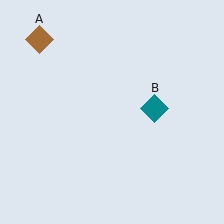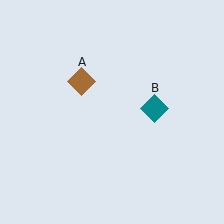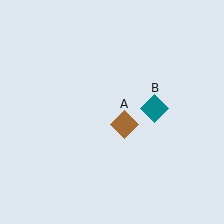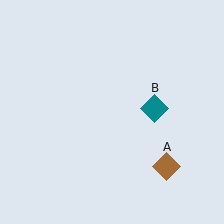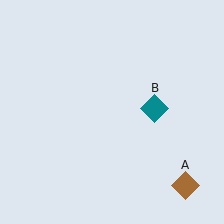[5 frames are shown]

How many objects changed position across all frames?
1 object changed position: brown diamond (object A).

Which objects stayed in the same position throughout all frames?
Teal diamond (object B) remained stationary.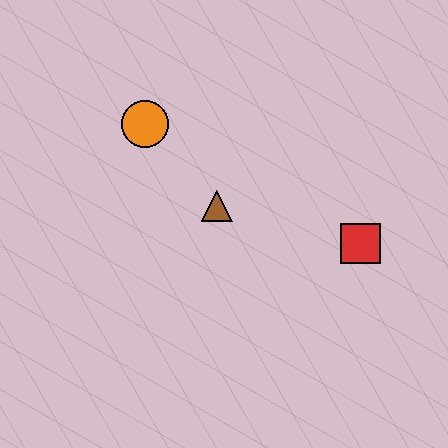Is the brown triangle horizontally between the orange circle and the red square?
Yes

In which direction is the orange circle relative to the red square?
The orange circle is to the left of the red square.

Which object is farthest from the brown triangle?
The red square is farthest from the brown triangle.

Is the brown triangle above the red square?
Yes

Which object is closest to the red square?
The brown triangle is closest to the red square.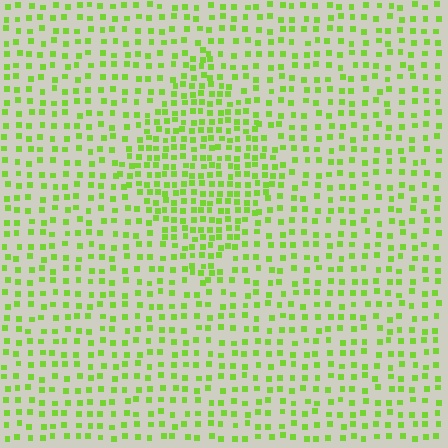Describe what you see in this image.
The image contains small lime elements arranged at two different densities. A diamond-shaped region is visible where the elements are more densely packed than the surrounding area.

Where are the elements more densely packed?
The elements are more densely packed inside the diamond boundary.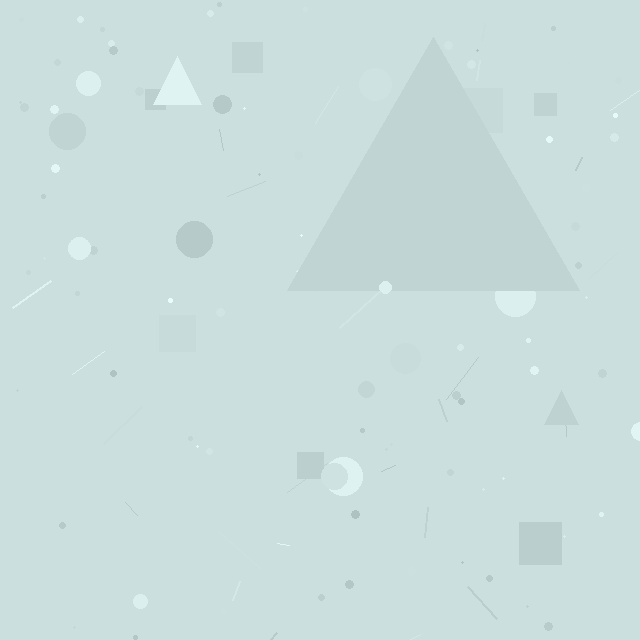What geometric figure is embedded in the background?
A triangle is embedded in the background.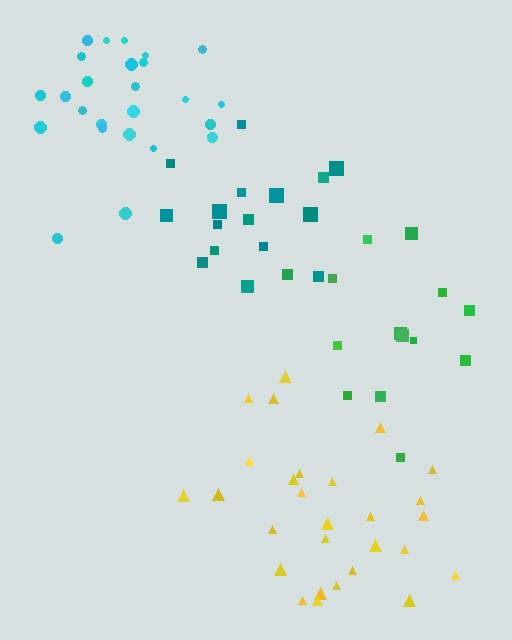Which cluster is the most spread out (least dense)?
Green.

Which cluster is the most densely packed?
Cyan.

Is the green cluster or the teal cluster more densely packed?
Teal.